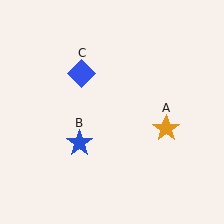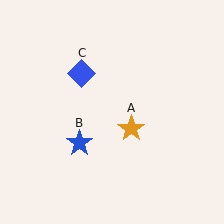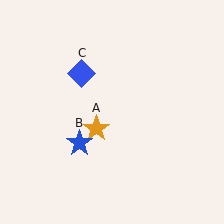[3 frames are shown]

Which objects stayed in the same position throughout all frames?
Blue star (object B) and blue diamond (object C) remained stationary.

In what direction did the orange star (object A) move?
The orange star (object A) moved left.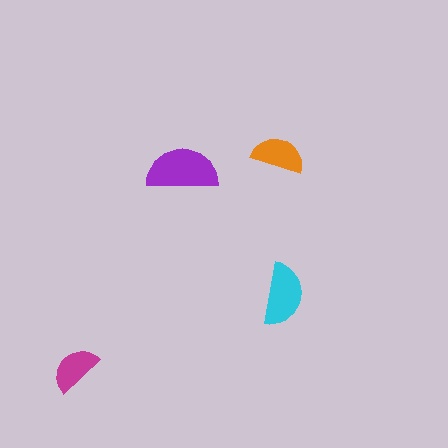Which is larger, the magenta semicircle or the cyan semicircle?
The cyan one.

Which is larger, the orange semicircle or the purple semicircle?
The purple one.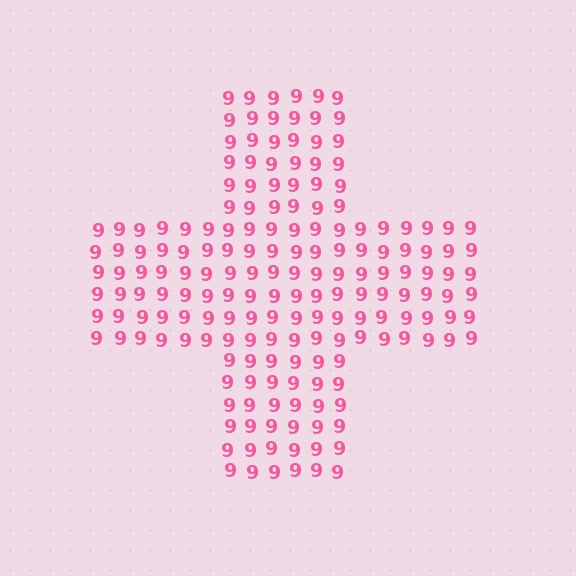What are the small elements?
The small elements are digit 9's.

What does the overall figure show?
The overall figure shows a cross.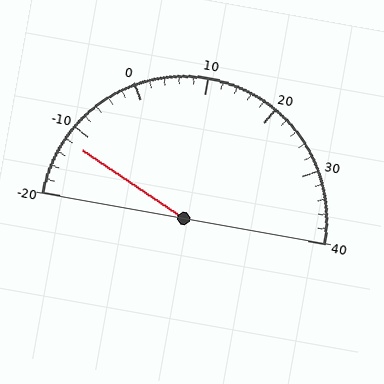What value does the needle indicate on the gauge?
The needle indicates approximately -12.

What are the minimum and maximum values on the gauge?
The gauge ranges from -20 to 40.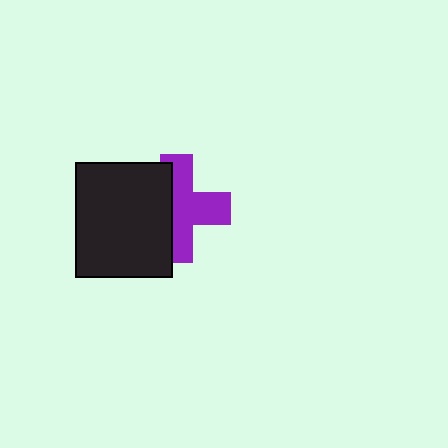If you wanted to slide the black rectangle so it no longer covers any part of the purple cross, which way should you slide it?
Slide it left — that is the most direct way to separate the two shapes.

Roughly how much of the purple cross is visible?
About half of it is visible (roughly 57%).